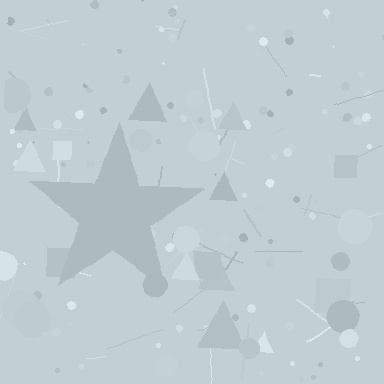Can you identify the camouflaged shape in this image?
The camouflaged shape is a star.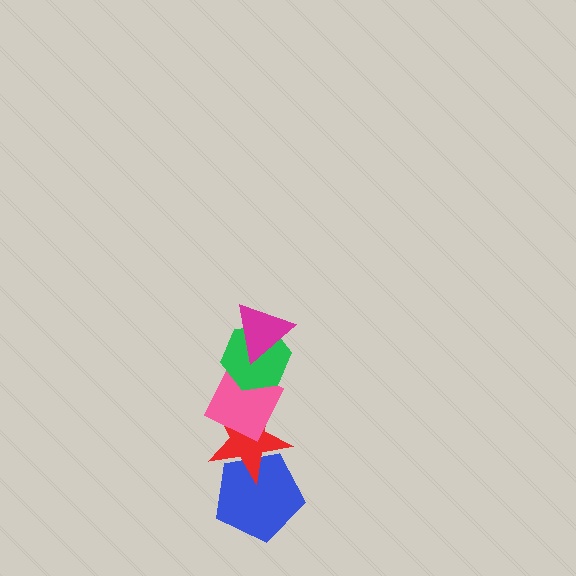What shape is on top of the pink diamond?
The green hexagon is on top of the pink diamond.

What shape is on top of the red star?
The pink diamond is on top of the red star.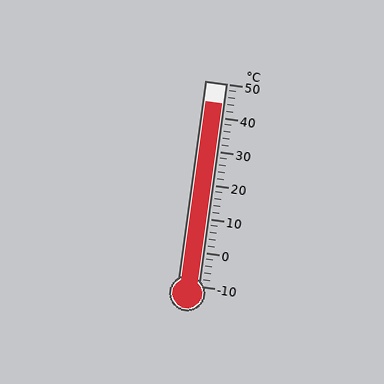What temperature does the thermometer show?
The thermometer shows approximately 44°C.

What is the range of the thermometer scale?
The thermometer scale ranges from -10°C to 50°C.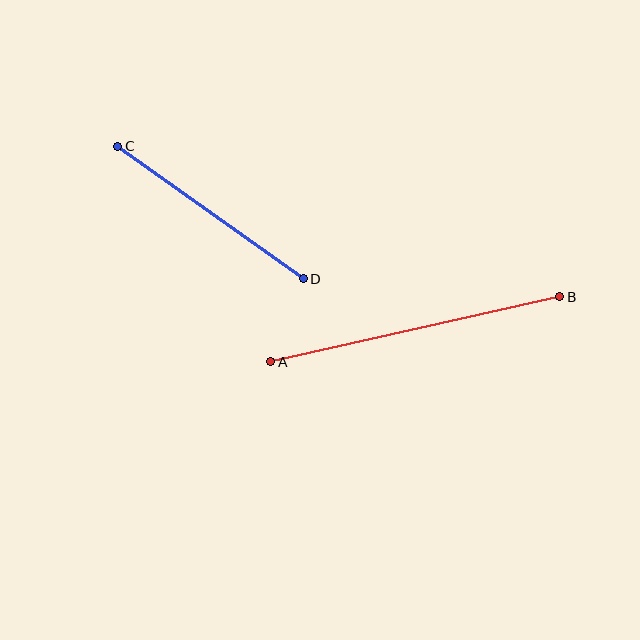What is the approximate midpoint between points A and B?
The midpoint is at approximately (415, 329) pixels.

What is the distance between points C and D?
The distance is approximately 228 pixels.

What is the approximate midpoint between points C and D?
The midpoint is at approximately (211, 213) pixels.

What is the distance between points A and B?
The distance is approximately 296 pixels.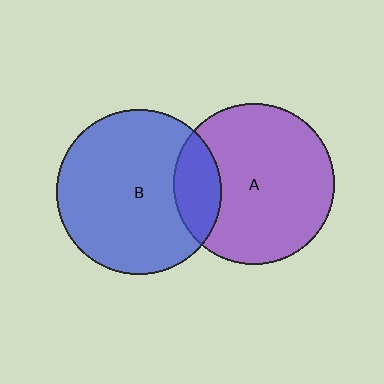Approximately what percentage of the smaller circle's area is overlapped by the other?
Approximately 20%.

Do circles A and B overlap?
Yes.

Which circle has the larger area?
Circle B (blue).